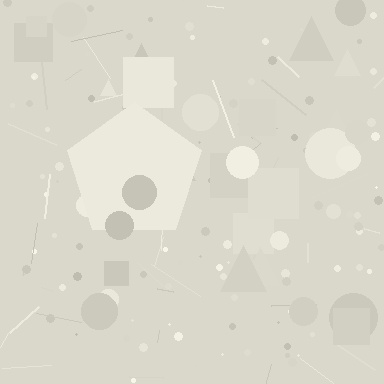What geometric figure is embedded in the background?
A pentagon is embedded in the background.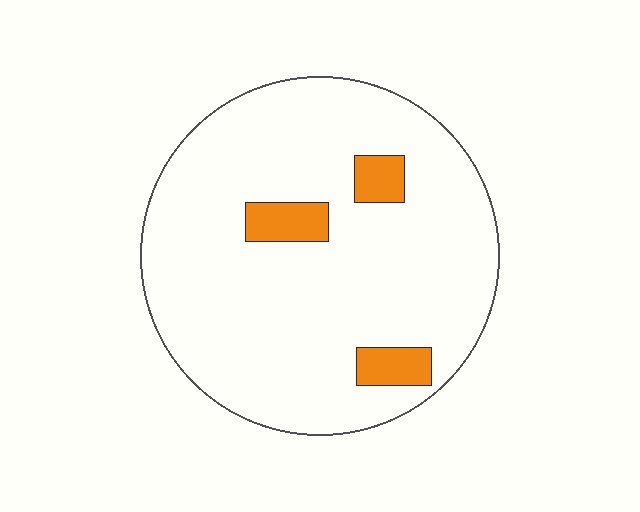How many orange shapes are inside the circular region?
3.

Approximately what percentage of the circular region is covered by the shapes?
Approximately 10%.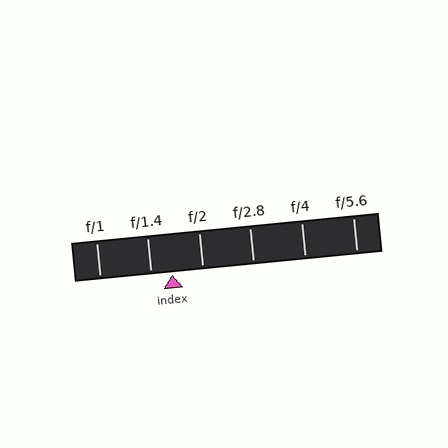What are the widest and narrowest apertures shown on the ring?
The widest aperture shown is f/1 and the narrowest is f/5.6.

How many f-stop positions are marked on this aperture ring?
There are 6 f-stop positions marked.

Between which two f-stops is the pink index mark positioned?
The index mark is between f/1.4 and f/2.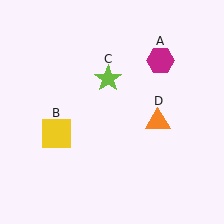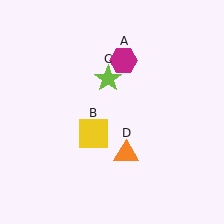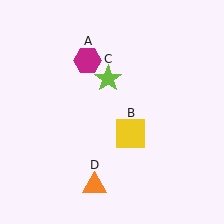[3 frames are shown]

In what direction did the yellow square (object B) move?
The yellow square (object B) moved right.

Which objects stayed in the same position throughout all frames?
Lime star (object C) remained stationary.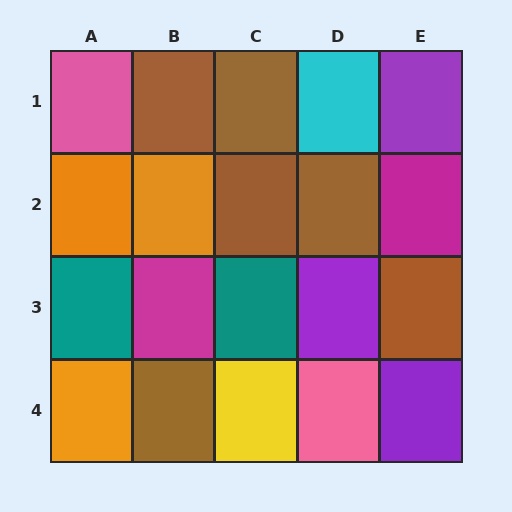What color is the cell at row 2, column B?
Orange.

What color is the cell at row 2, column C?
Brown.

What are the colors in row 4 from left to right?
Orange, brown, yellow, pink, purple.